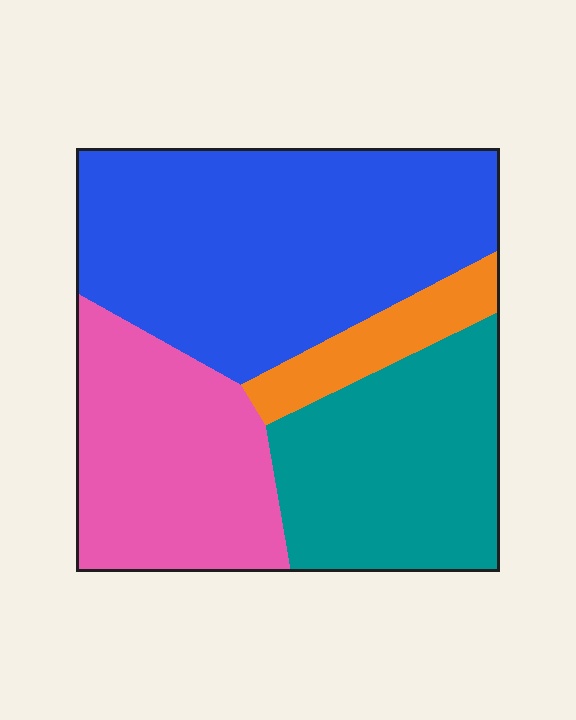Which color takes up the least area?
Orange, at roughly 10%.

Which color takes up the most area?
Blue, at roughly 40%.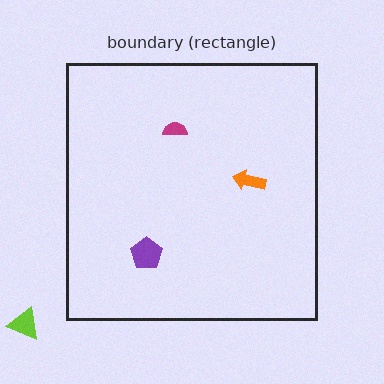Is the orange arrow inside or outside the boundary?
Inside.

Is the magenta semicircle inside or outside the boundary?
Inside.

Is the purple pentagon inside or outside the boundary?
Inside.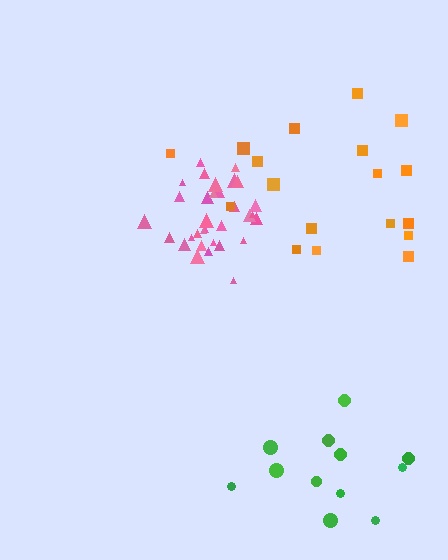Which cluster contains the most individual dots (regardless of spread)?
Pink (32).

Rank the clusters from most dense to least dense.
pink, orange, green.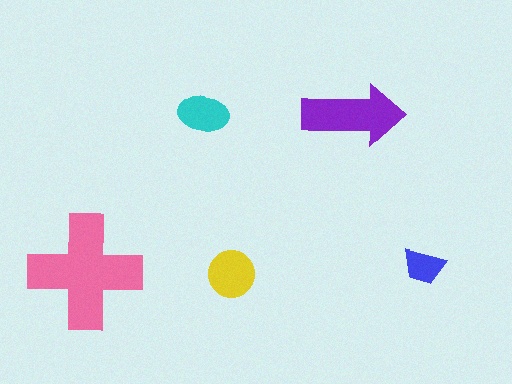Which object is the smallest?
The blue trapezoid.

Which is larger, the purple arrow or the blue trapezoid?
The purple arrow.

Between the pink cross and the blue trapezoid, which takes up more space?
The pink cross.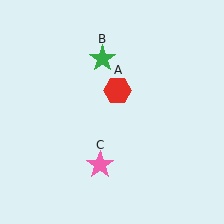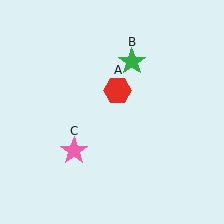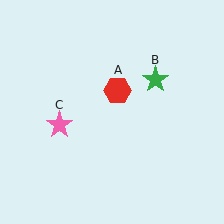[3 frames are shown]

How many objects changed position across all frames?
2 objects changed position: green star (object B), pink star (object C).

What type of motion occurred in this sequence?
The green star (object B), pink star (object C) rotated clockwise around the center of the scene.